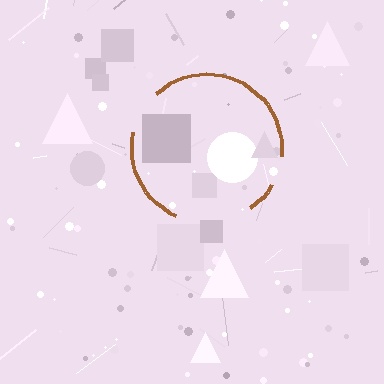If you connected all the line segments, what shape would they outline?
They would outline a circle.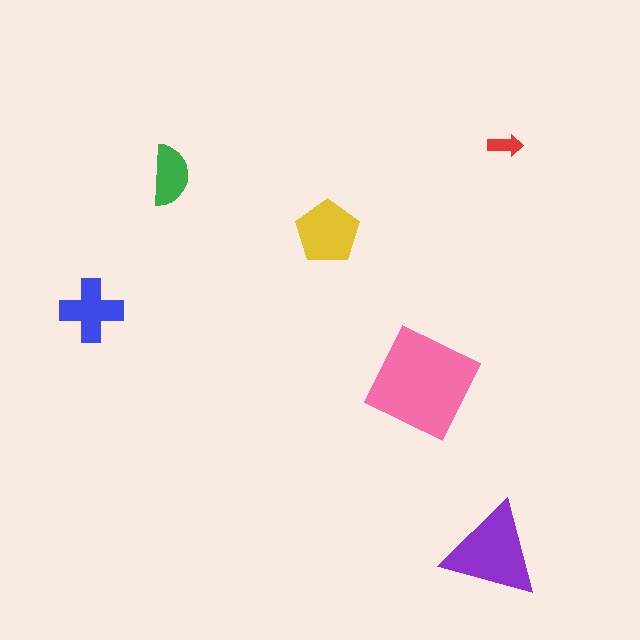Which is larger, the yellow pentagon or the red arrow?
The yellow pentagon.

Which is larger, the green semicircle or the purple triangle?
The purple triangle.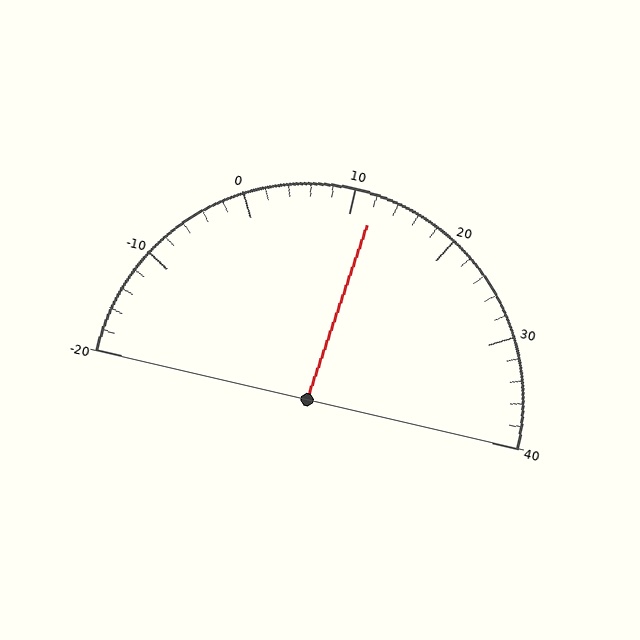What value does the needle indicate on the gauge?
The needle indicates approximately 12.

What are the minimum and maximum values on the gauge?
The gauge ranges from -20 to 40.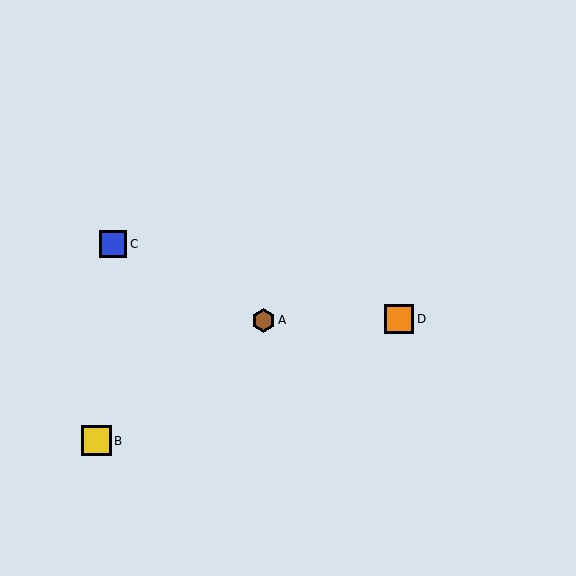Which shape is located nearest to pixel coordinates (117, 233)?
The blue square (labeled C) at (113, 244) is nearest to that location.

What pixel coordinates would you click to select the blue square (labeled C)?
Click at (113, 244) to select the blue square C.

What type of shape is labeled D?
Shape D is an orange square.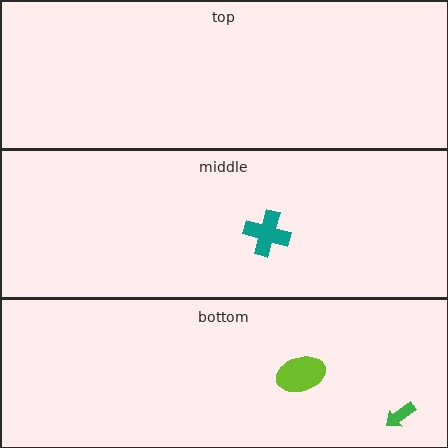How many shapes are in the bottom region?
2.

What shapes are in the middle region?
The teal cross.